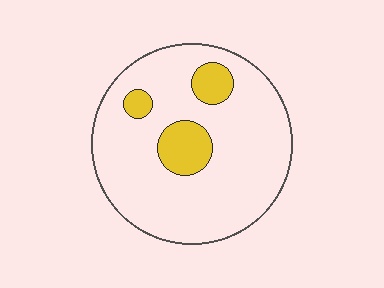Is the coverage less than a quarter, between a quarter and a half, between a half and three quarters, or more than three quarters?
Less than a quarter.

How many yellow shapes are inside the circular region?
3.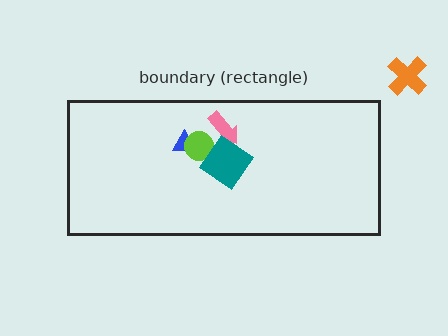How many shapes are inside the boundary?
4 inside, 1 outside.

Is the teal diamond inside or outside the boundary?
Inside.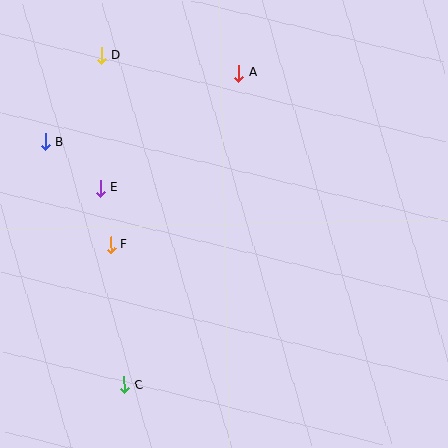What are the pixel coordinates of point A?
Point A is at (239, 73).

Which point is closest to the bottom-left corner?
Point C is closest to the bottom-left corner.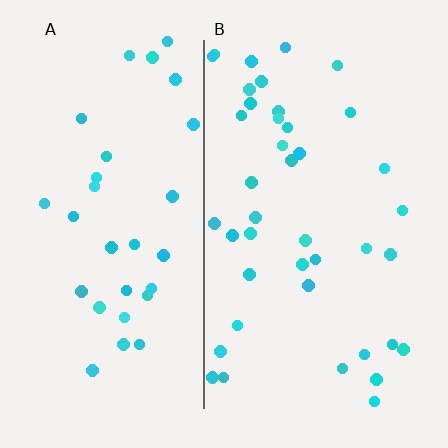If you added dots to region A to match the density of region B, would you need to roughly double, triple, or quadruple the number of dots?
Approximately double.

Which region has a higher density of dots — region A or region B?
B (the right).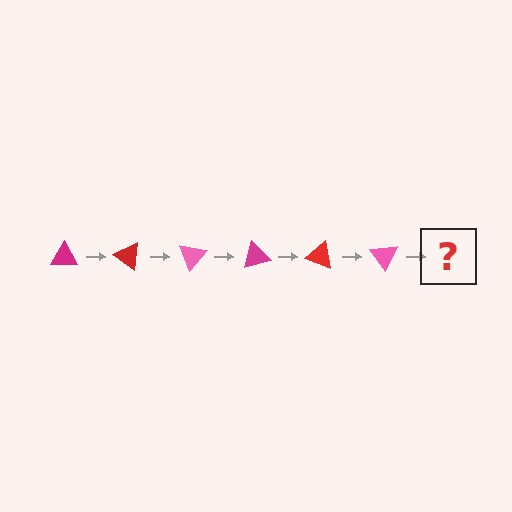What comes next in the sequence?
The next element should be a magenta triangle, rotated 210 degrees from the start.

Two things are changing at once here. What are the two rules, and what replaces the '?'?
The two rules are that it rotates 35 degrees each step and the color cycles through magenta, red, and pink. The '?' should be a magenta triangle, rotated 210 degrees from the start.